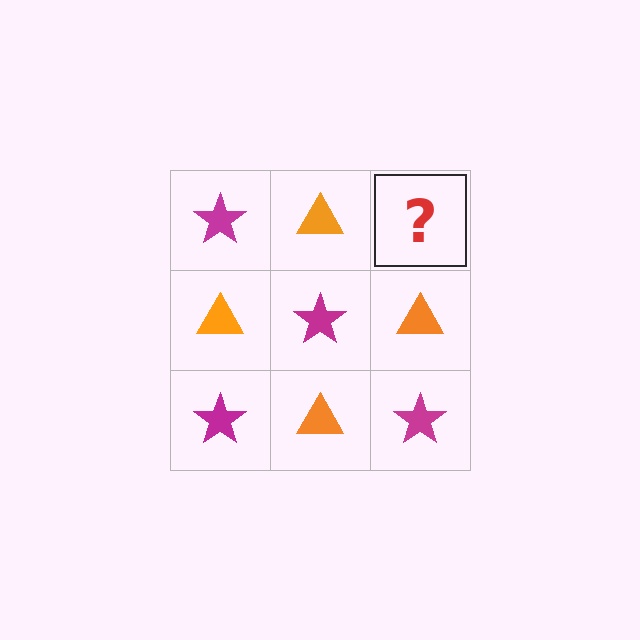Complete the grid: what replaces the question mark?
The question mark should be replaced with a magenta star.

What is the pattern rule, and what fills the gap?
The rule is that it alternates magenta star and orange triangle in a checkerboard pattern. The gap should be filled with a magenta star.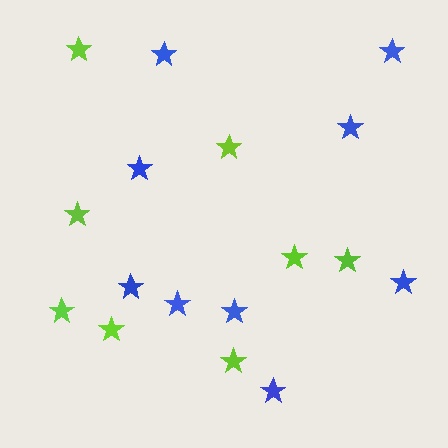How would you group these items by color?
There are 2 groups: one group of lime stars (8) and one group of blue stars (9).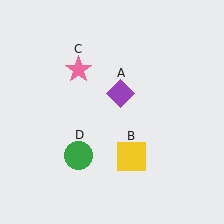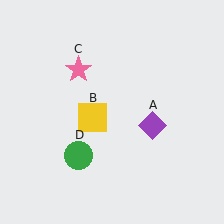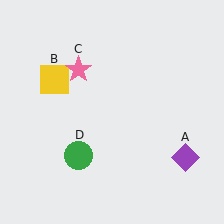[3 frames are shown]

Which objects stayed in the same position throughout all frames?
Pink star (object C) and green circle (object D) remained stationary.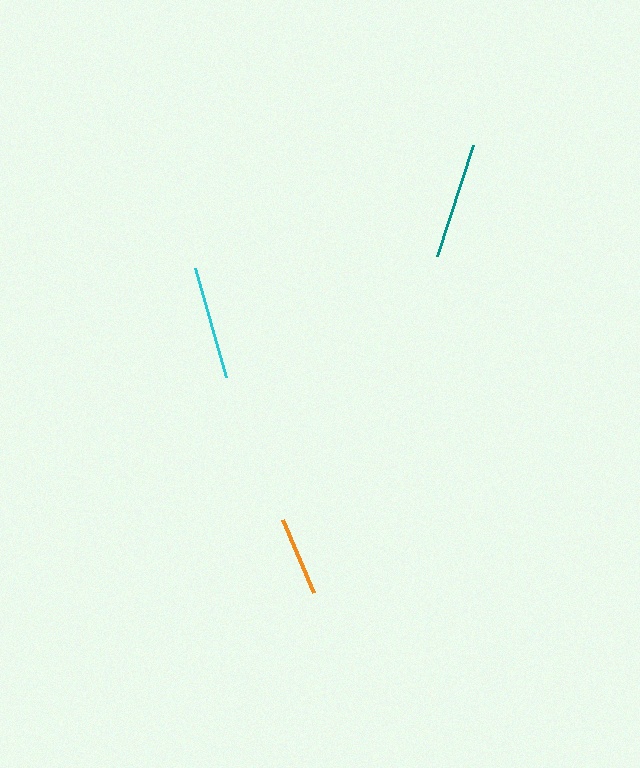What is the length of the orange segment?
The orange segment is approximately 79 pixels long.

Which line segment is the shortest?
The orange line is the shortest at approximately 79 pixels.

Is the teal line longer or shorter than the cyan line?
The teal line is longer than the cyan line.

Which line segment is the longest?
The teal line is the longest at approximately 116 pixels.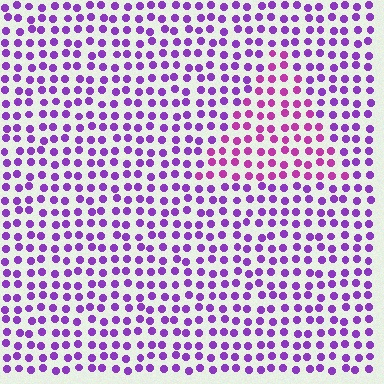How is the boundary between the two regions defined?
The boundary is defined purely by a slight shift in hue (about 32 degrees). Spacing, size, and orientation are identical on both sides.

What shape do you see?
I see a triangle.